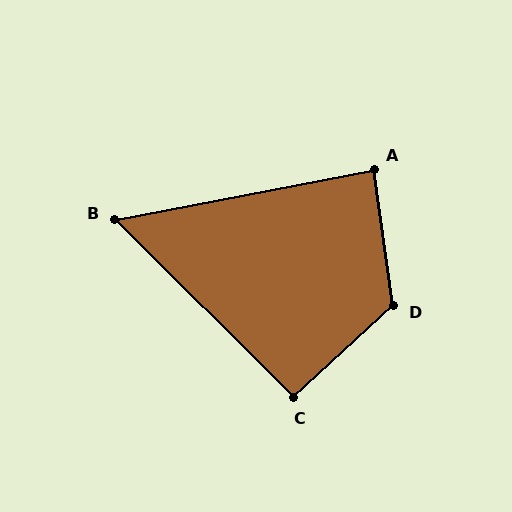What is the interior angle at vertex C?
Approximately 93 degrees (approximately right).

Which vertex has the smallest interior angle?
B, at approximately 56 degrees.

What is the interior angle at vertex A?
Approximately 87 degrees (approximately right).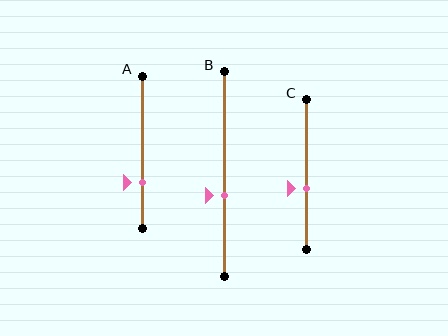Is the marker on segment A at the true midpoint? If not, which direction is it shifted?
No, the marker on segment A is shifted downward by about 20% of the segment length.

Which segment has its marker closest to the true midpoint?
Segment C has its marker closest to the true midpoint.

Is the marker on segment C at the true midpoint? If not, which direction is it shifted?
No, the marker on segment C is shifted downward by about 9% of the segment length.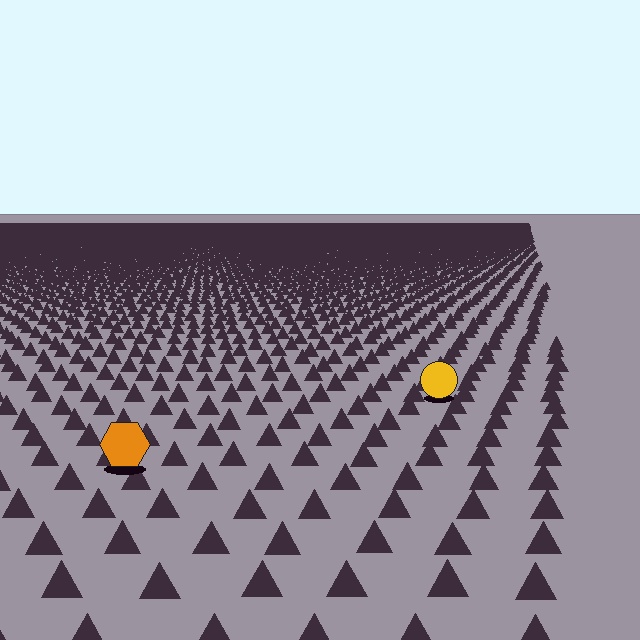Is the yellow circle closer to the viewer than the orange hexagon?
No. The orange hexagon is closer — you can tell from the texture gradient: the ground texture is coarser near it.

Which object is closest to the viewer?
The orange hexagon is closest. The texture marks near it are larger and more spread out.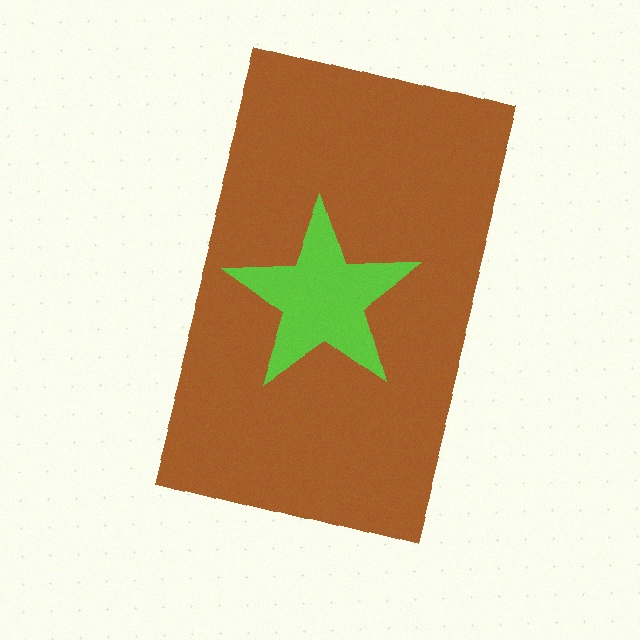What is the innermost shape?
The lime star.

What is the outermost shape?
The brown rectangle.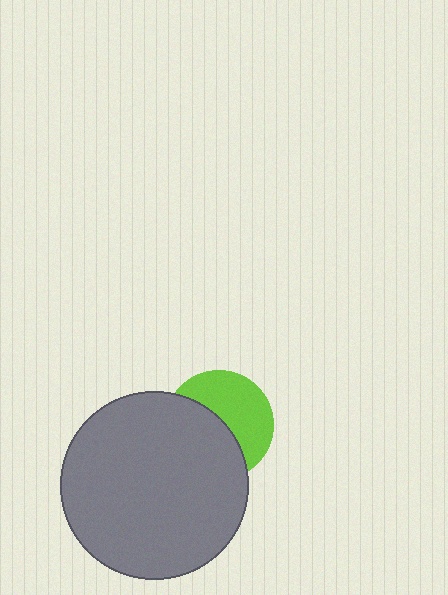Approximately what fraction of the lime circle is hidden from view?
Roughly 51% of the lime circle is hidden behind the gray circle.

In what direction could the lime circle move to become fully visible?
The lime circle could move toward the upper-right. That would shift it out from behind the gray circle entirely.